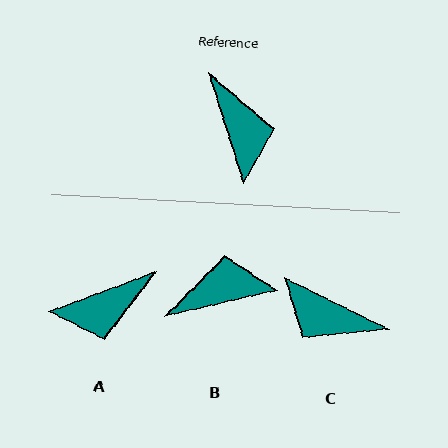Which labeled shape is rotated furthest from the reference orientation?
C, about 134 degrees away.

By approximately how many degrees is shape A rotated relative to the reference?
Approximately 87 degrees clockwise.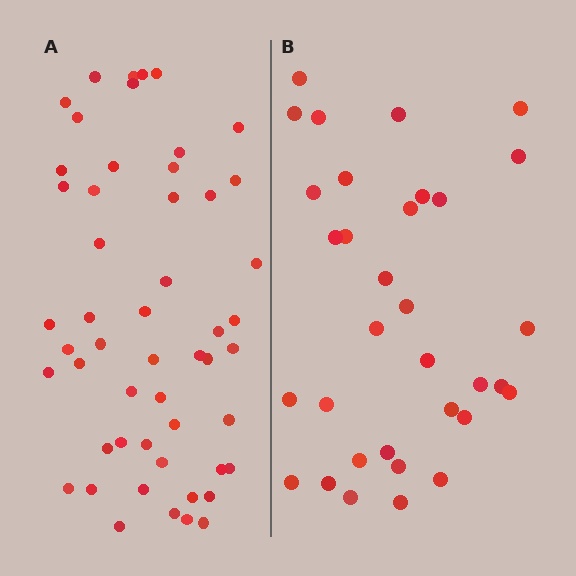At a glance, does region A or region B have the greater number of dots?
Region A (the left region) has more dots.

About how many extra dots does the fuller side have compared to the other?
Region A has approximately 20 more dots than region B.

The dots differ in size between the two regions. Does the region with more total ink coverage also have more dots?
No. Region B has more total ink coverage because its dots are larger, but region A actually contains more individual dots. Total area can be misleading — the number of items is what matters here.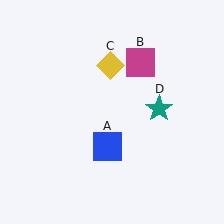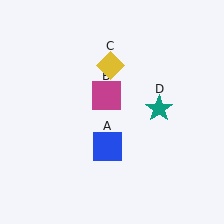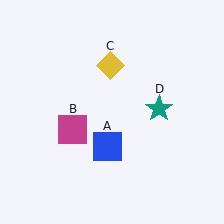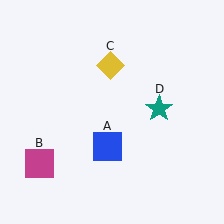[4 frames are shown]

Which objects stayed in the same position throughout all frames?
Blue square (object A) and yellow diamond (object C) and teal star (object D) remained stationary.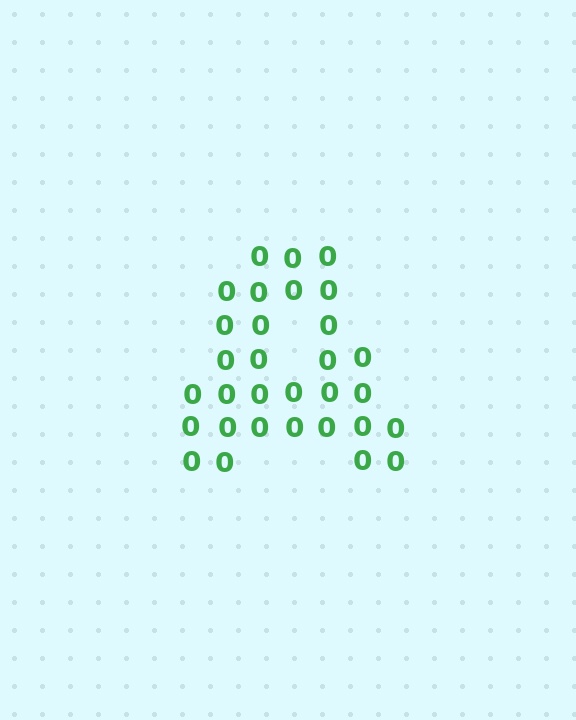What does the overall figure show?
The overall figure shows the letter A.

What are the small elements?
The small elements are digit 0's.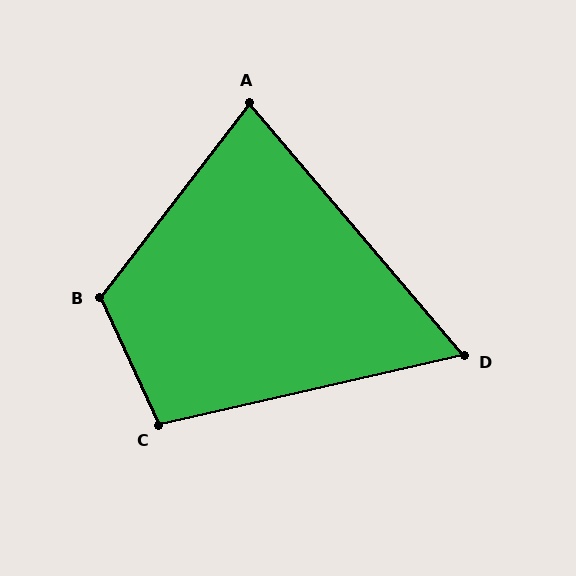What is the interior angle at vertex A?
Approximately 78 degrees (acute).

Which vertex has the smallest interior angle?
D, at approximately 62 degrees.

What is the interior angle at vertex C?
Approximately 102 degrees (obtuse).